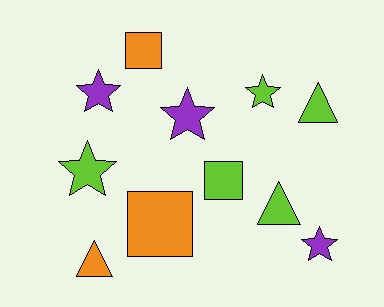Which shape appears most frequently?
Star, with 5 objects.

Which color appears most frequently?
Lime, with 5 objects.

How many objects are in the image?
There are 11 objects.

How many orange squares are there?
There are 2 orange squares.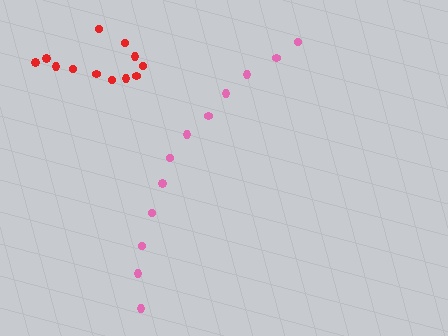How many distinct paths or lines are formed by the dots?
There are 2 distinct paths.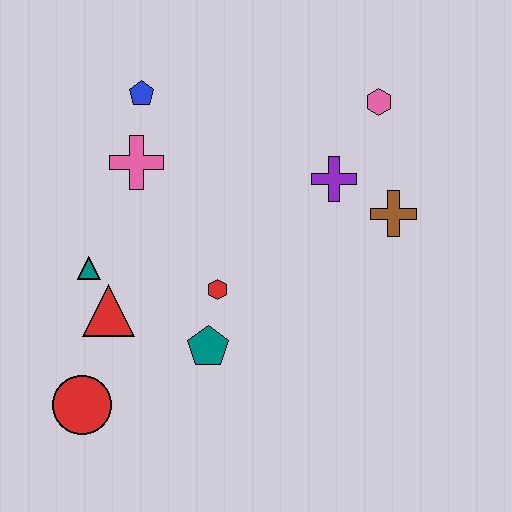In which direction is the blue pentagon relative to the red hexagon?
The blue pentagon is above the red hexagon.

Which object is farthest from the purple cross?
The red circle is farthest from the purple cross.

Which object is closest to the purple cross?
The brown cross is closest to the purple cross.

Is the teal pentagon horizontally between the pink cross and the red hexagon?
Yes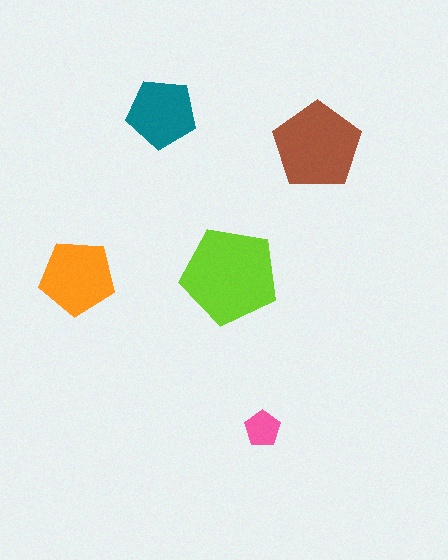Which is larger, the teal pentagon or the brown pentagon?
The brown one.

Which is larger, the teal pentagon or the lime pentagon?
The lime one.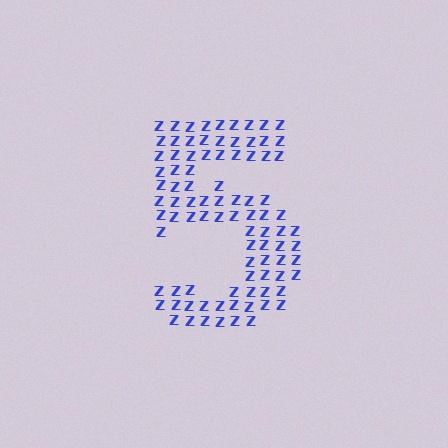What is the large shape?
The large shape is the digit 5.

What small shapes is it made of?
It is made of small letter Z's.